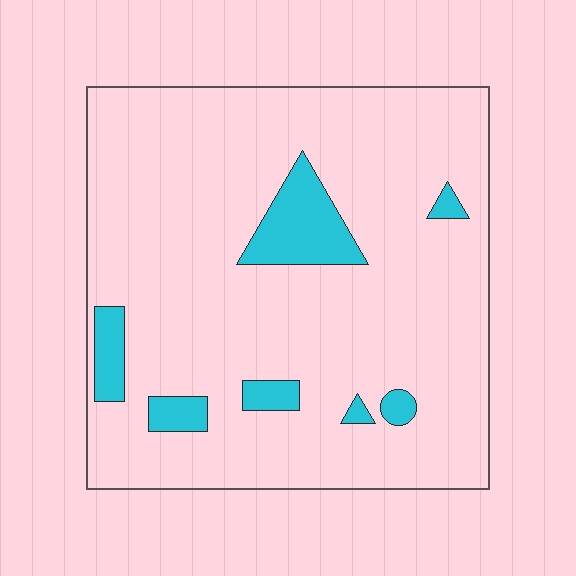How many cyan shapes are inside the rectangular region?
7.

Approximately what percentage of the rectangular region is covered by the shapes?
Approximately 10%.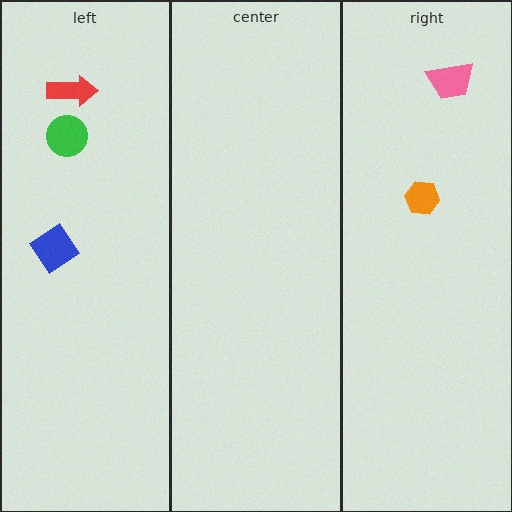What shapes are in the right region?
The orange hexagon, the pink trapezoid.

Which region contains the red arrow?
The left region.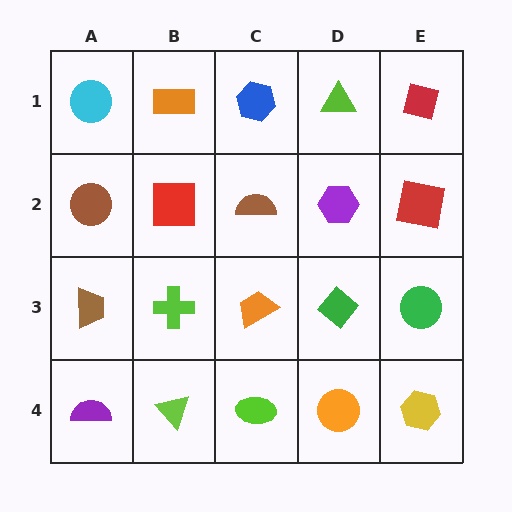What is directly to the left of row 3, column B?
A brown trapezoid.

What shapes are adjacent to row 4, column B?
A lime cross (row 3, column B), a purple semicircle (row 4, column A), a lime ellipse (row 4, column C).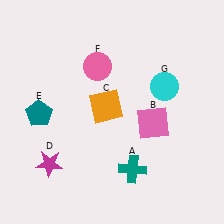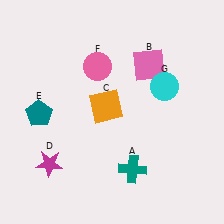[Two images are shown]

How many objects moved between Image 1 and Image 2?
1 object moved between the two images.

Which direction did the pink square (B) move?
The pink square (B) moved up.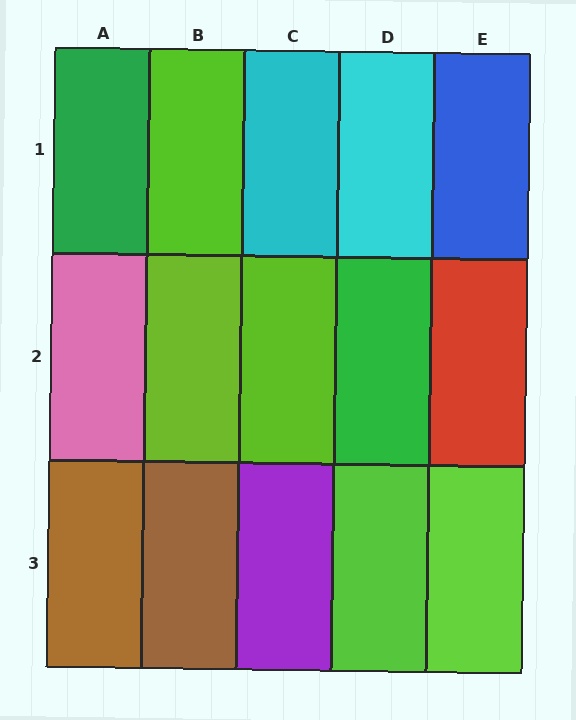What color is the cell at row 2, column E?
Red.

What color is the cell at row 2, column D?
Green.